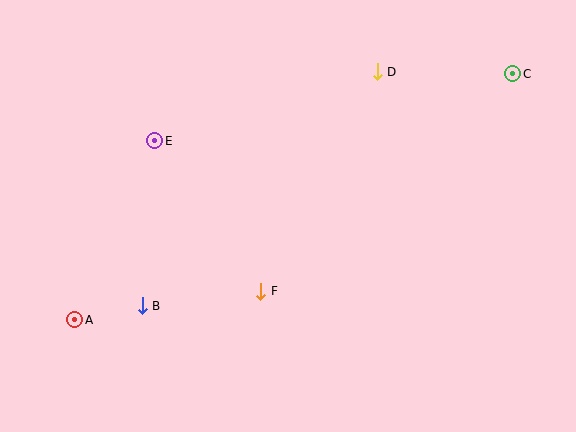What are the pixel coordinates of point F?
Point F is at (261, 291).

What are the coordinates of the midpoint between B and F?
The midpoint between B and F is at (202, 299).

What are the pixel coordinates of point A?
Point A is at (75, 320).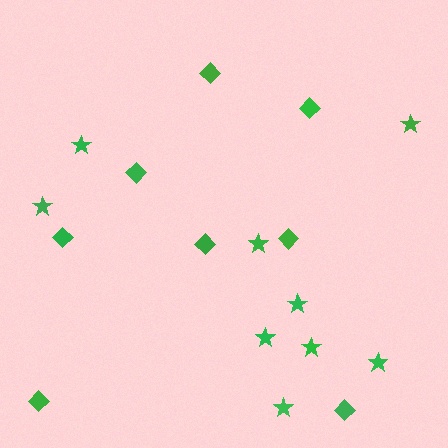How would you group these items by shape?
There are 2 groups: one group of stars (9) and one group of diamonds (8).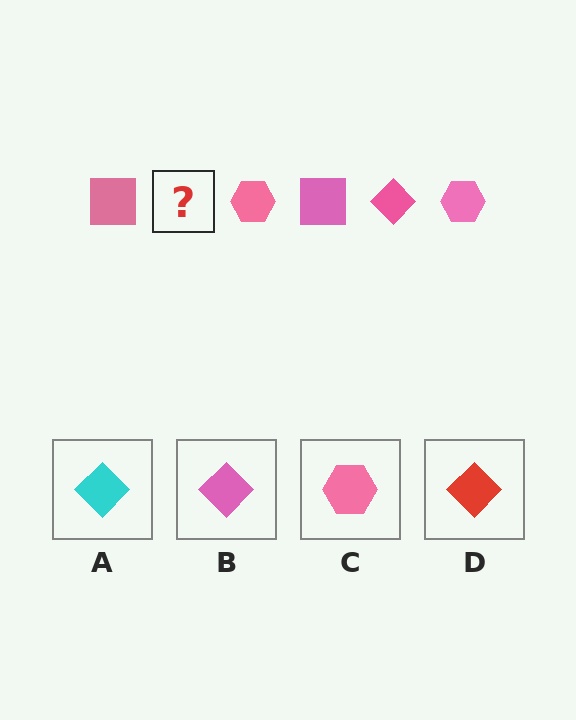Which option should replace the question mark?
Option B.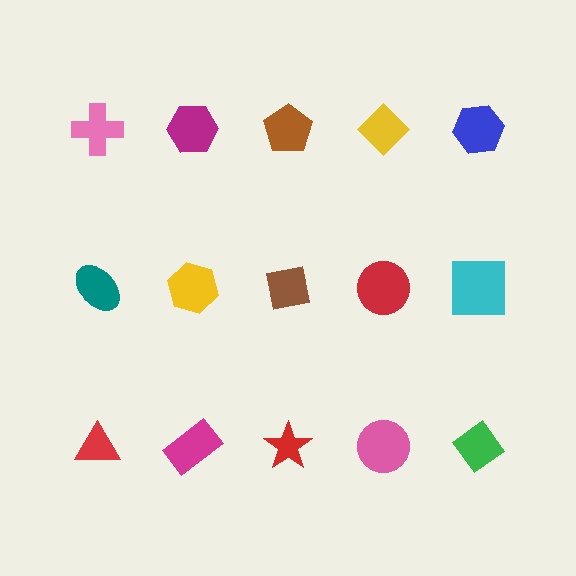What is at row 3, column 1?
A red triangle.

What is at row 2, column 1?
A teal ellipse.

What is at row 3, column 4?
A pink circle.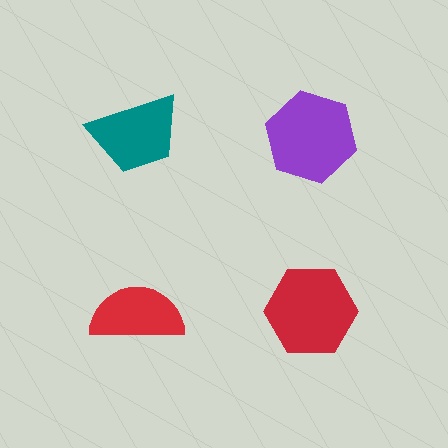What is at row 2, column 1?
A red semicircle.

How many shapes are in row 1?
2 shapes.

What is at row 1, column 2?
A purple hexagon.